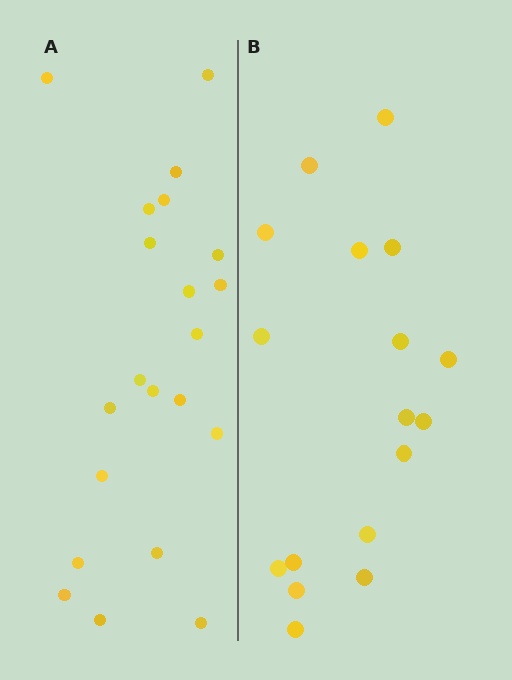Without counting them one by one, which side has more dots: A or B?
Region A (the left region) has more dots.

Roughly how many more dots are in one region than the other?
Region A has about 4 more dots than region B.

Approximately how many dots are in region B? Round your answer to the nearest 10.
About 20 dots. (The exact count is 17, which rounds to 20.)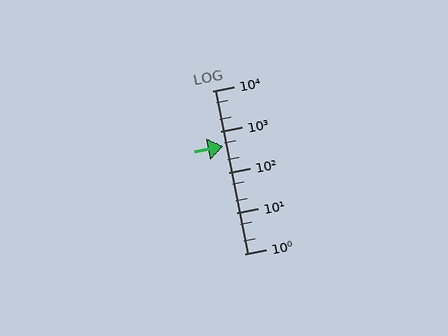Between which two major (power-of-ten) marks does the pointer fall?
The pointer is between 100 and 1000.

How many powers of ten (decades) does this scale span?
The scale spans 4 decades, from 1 to 10000.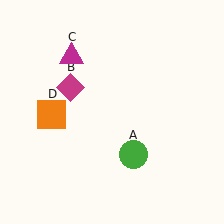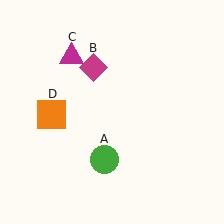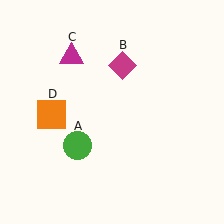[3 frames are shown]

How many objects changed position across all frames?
2 objects changed position: green circle (object A), magenta diamond (object B).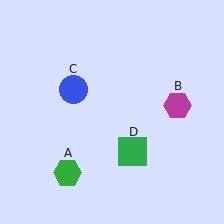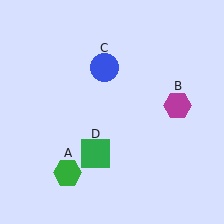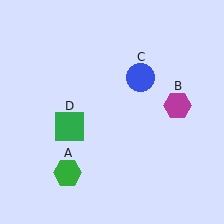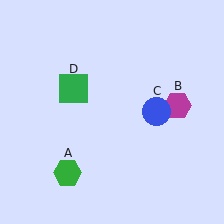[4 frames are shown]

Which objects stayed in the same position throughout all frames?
Green hexagon (object A) and magenta hexagon (object B) remained stationary.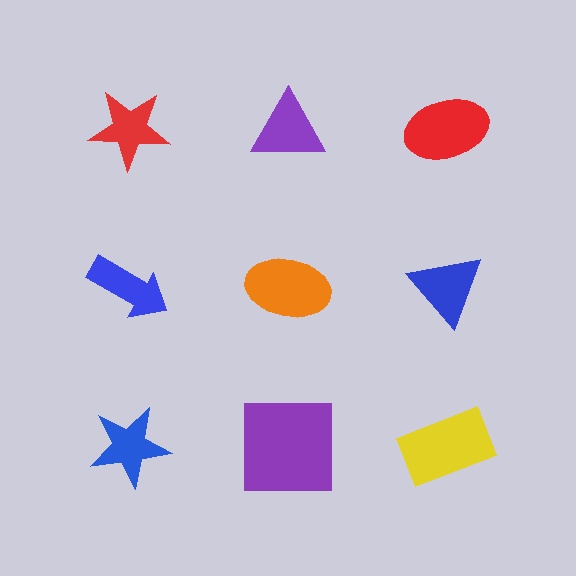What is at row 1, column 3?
A red ellipse.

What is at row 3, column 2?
A purple square.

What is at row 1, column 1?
A red star.